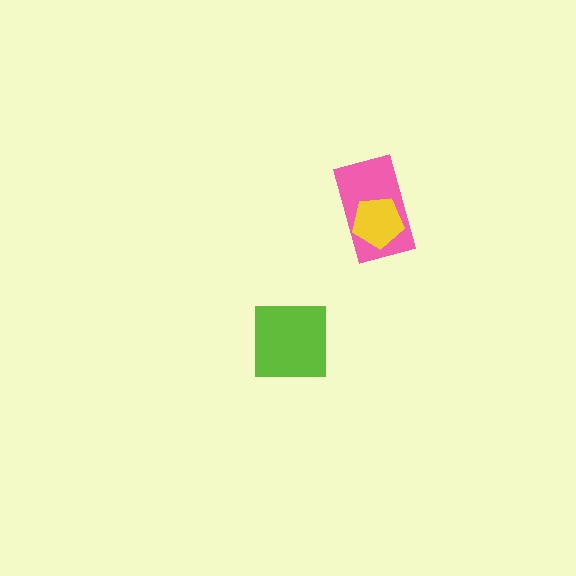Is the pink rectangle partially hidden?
Yes, it is partially covered by another shape.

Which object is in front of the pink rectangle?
The yellow pentagon is in front of the pink rectangle.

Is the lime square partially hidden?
No, no other shape covers it.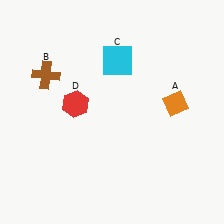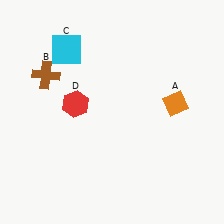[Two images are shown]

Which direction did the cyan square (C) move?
The cyan square (C) moved left.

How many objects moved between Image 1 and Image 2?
1 object moved between the two images.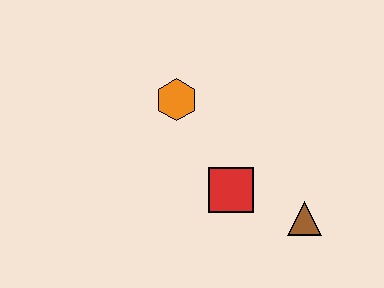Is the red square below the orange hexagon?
Yes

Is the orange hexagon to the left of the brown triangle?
Yes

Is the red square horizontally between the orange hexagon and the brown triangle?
Yes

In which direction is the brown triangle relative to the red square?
The brown triangle is to the right of the red square.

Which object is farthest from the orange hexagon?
The brown triangle is farthest from the orange hexagon.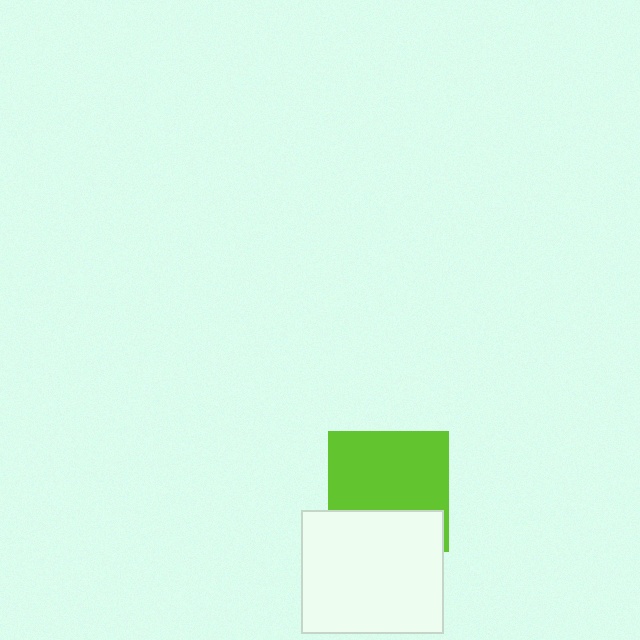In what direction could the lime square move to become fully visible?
The lime square could move up. That would shift it out from behind the white rectangle entirely.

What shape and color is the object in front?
The object in front is a white rectangle.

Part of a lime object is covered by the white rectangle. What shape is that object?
It is a square.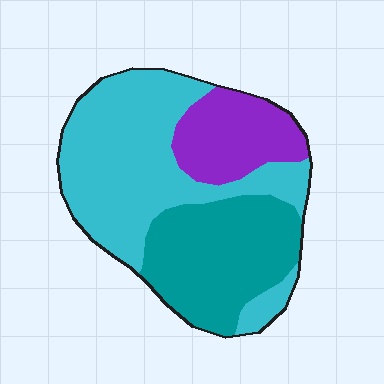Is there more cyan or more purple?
Cyan.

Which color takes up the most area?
Cyan, at roughly 50%.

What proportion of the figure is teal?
Teal covers about 30% of the figure.